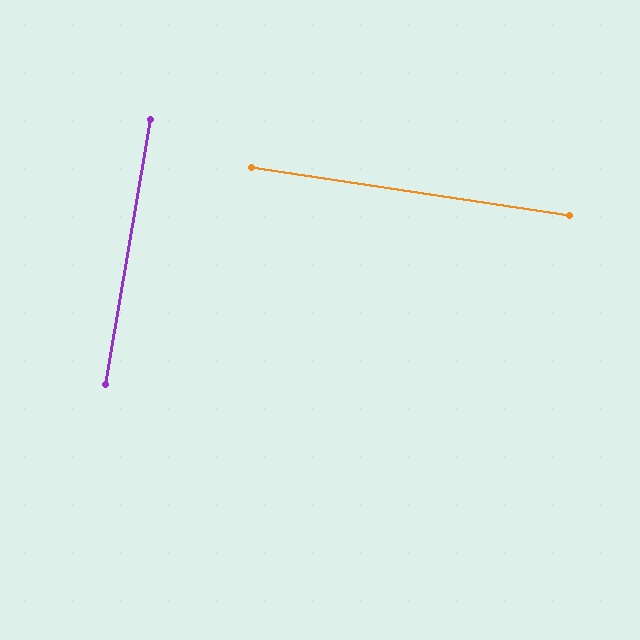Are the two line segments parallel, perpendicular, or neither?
Perpendicular — they meet at approximately 89°.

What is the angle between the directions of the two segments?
Approximately 89 degrees.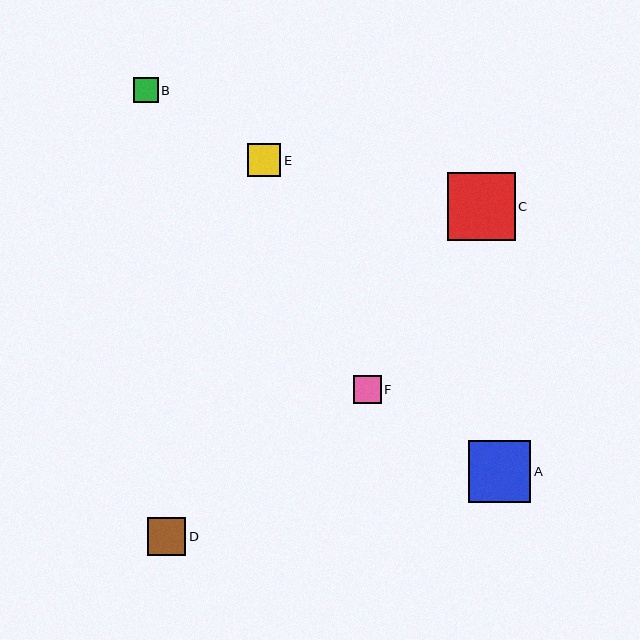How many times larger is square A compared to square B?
Square A is approximately 2.5 times the size of square B.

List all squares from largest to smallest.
From largest to smallest: C, A, D, E, F, B.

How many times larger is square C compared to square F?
Square C is approximately 2.5 times the size of square F.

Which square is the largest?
Square C is the largest with a size of approximately 68 pixels.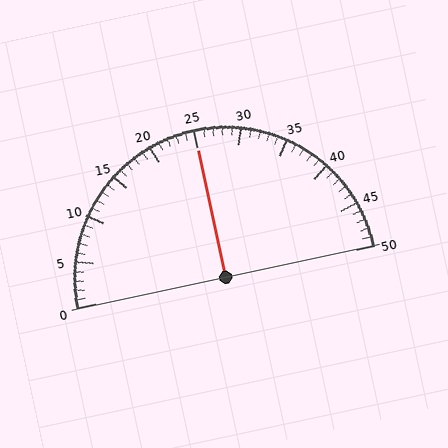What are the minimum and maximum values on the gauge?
The gauge ranges from 0 to 50.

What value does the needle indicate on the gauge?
The needle indicates approximately 25.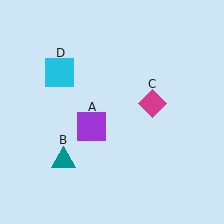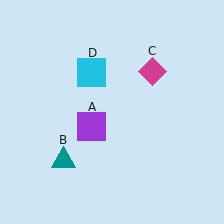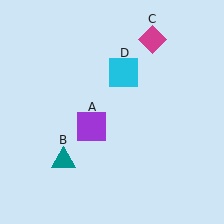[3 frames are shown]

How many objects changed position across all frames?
2 objects changed position: magenta diamond (object C), cyan square (object D).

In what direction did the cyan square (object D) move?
The cyan square (object D) moved right.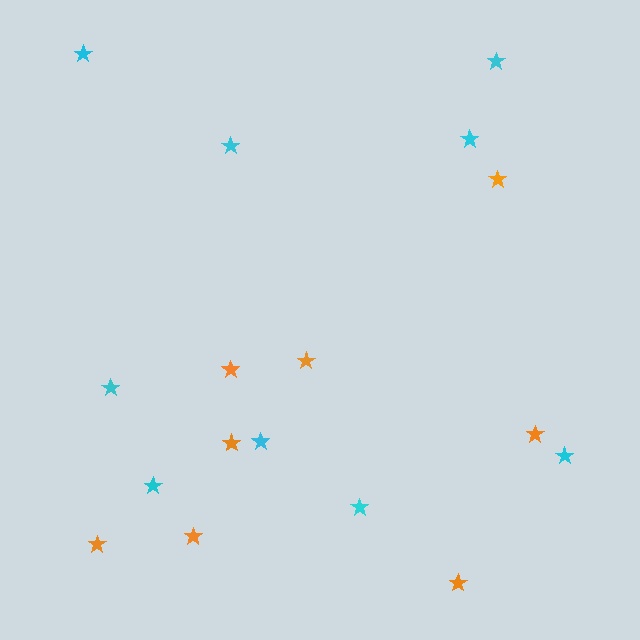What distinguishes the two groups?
There are 2 groups: one group of cyan stars (9) and one group of orange stars (8).